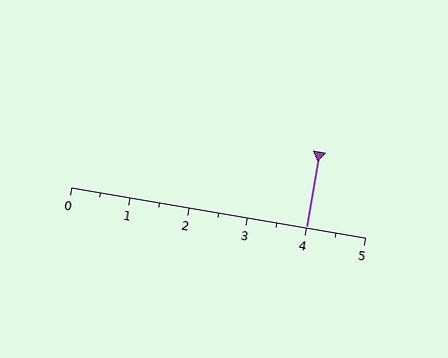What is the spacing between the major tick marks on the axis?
The major ticks are spaced 1 apart.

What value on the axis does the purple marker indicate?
The marker indicates approximately 4.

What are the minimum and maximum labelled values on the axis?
The axis runs from 0 to 5.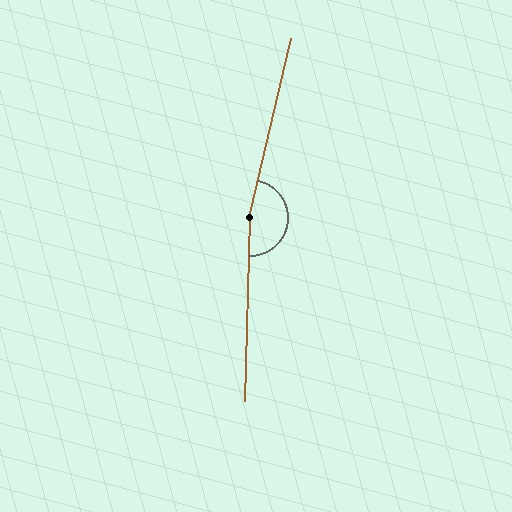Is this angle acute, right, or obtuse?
It is obtuse.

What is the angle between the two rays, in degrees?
Approximately 168 degrees.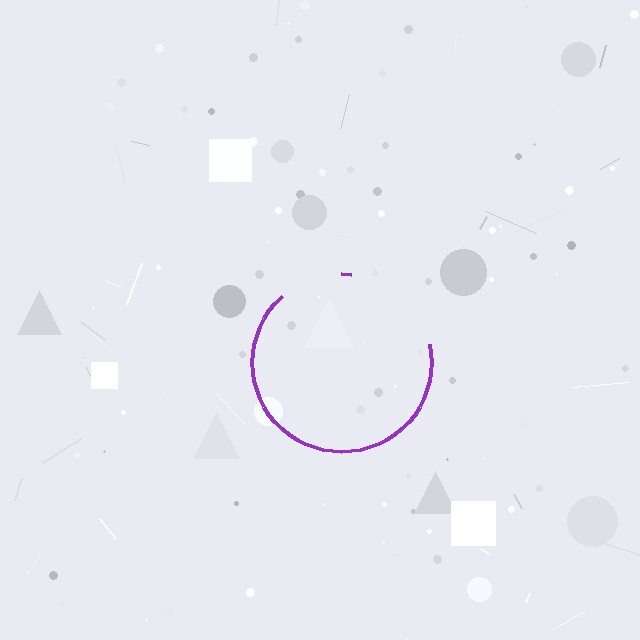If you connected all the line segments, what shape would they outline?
They would outline a circle.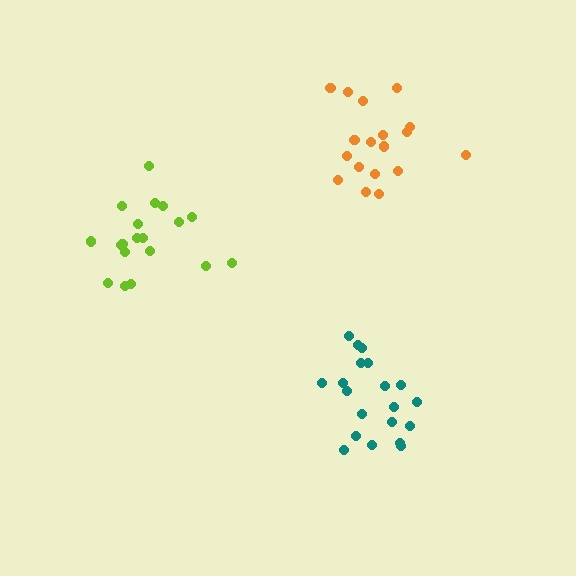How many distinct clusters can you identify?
There are 3 distinct clusters.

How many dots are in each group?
Group 1: 18 dots, Group 2: 19 dots, Group 3: 20 dots (57 total).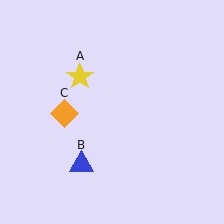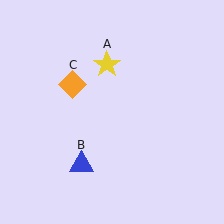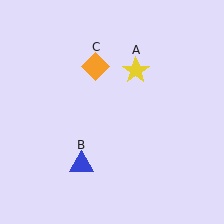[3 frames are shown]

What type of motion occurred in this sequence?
The yellow star (object A), orange diamond (object C) rotated clockwise around the center of the scene.